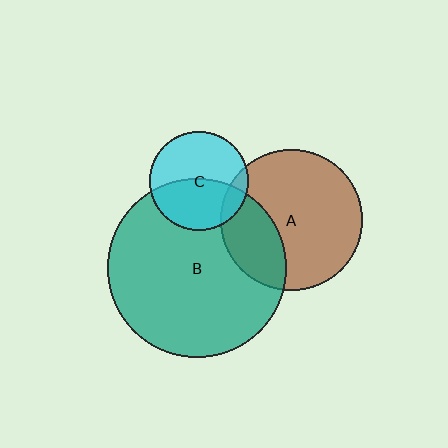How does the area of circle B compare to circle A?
Approximately 1.6 times.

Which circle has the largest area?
Circle B (teal).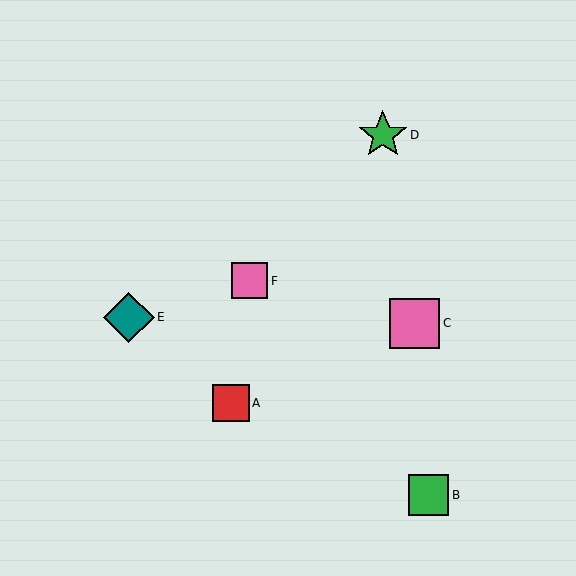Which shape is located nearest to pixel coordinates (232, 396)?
The red square (labeled A) at (231, 403) is nearest to that location.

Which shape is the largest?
The teal diamond (labeled E) is the largest.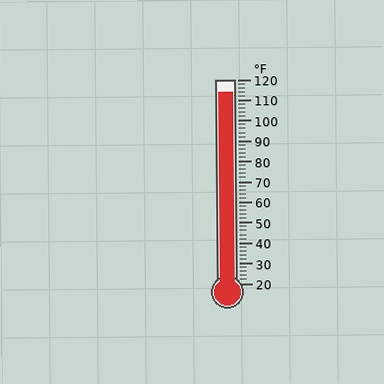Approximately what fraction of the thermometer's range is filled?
The thermometer is filled to approximately 95% of its range.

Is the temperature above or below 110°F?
The temperature is above 110°F.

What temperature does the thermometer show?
The thermometer shows approximately 114°F.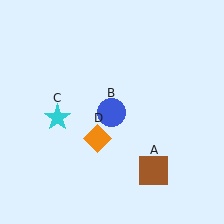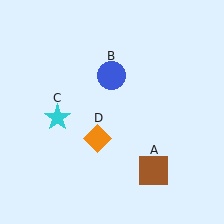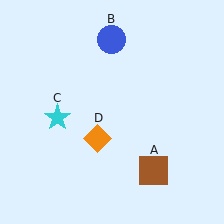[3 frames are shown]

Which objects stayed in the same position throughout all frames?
Brown square (object A) and cyan star (object C) and orange diamond (object D) remained stationary.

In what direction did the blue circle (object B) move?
The blue circle (object B) moved up.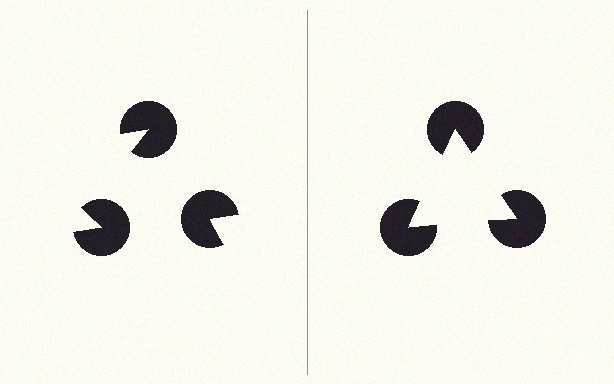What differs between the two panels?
The pac-man discs are positioned identically on both sides; only the wedge orientations differ. On the right they align to a triangle; on the left they are misaligned.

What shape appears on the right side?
An illusory triangle.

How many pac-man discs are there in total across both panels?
6 — 3 on each side.